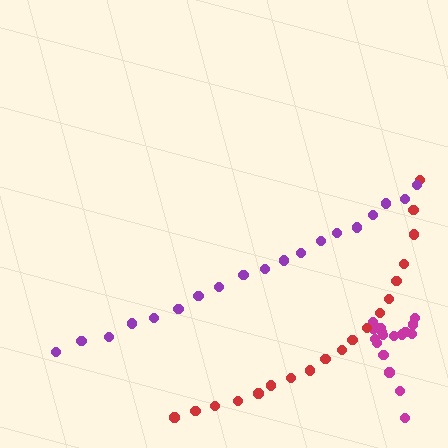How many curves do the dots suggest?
There are 3 distinct paths.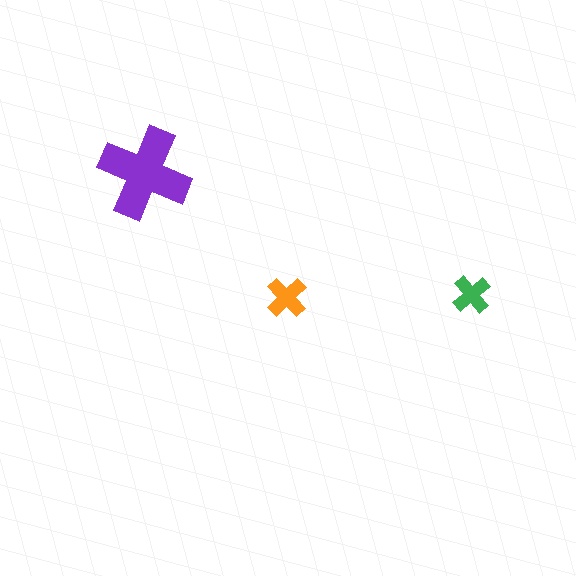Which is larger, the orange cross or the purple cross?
The purple one.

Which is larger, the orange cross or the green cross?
The orange one.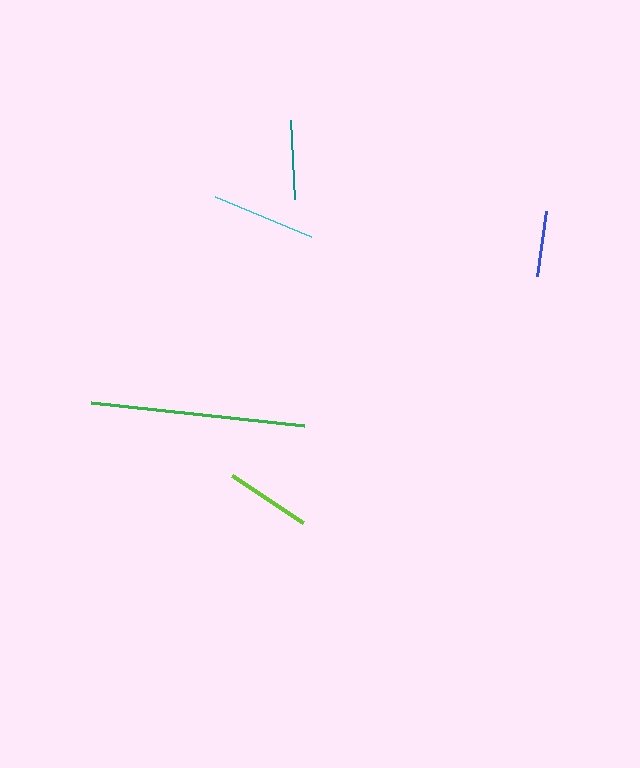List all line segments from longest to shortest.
From longest to shortest: green, cyan, lime, teal, blue.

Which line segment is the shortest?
The blue line is the shortest at approximately 66 pixels.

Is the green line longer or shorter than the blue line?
The green line is longer than the blue line.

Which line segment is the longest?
The green line is the longest at approximately 215 pixels.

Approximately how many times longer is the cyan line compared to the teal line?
The cyan line is approximately 1.3 times the length of the teal line.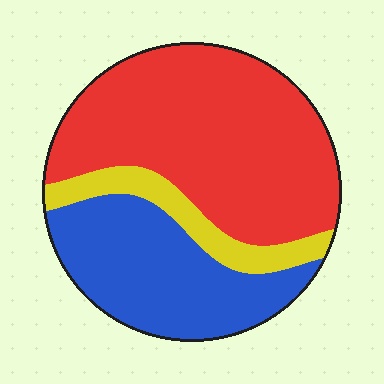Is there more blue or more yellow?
Blue.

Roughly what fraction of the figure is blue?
Blue takes up about one third (1/3) of the figure.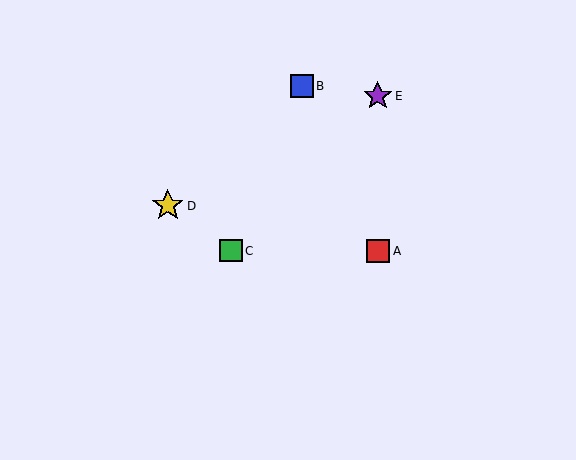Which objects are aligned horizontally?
Objects A, C are aligned horizontally.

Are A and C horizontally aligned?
Yes, both are at y≈251.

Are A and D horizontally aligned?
No, A is at y≈251 and D is at y≈206.